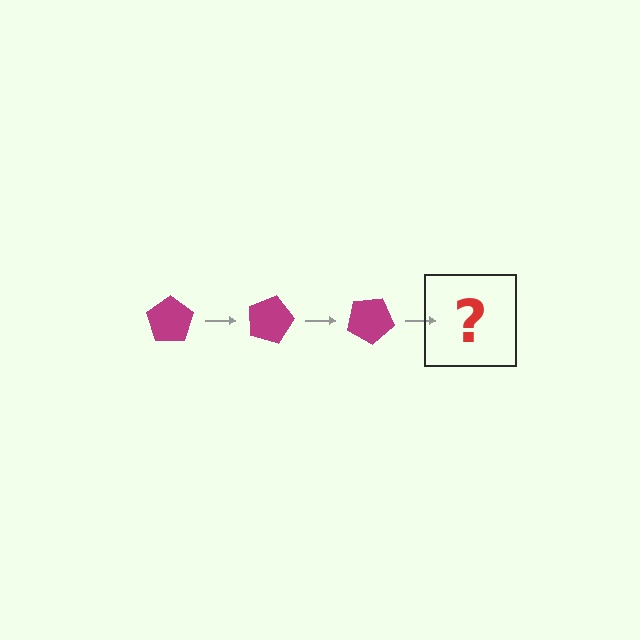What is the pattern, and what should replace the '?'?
The pattern is that the pentagon rotates 15 degrees each step. The '?' should be a magenta pentagon rotated 45 degrees.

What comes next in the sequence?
The next element should be a magenta pentagon rotated 45 degrees.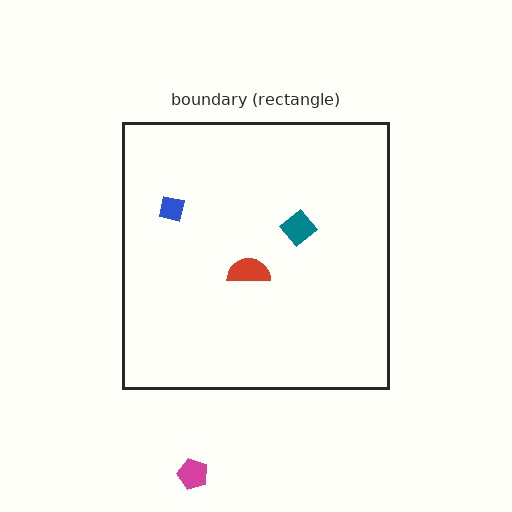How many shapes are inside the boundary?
3 inside, 1 outside.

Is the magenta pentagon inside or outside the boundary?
Outside.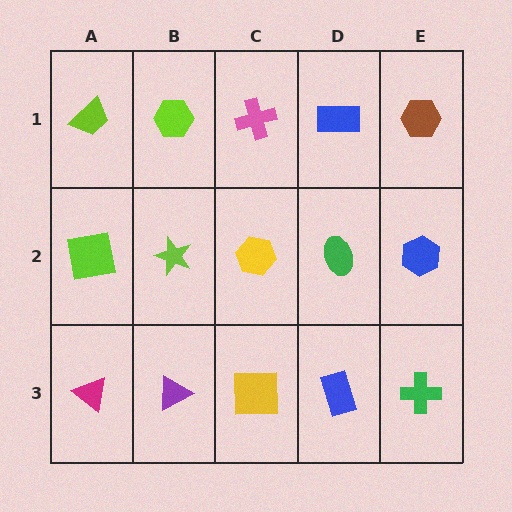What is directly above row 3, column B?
A lime star.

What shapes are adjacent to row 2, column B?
A lime hexagon (row 1, column B), a purple triangle (row 3, column B), a lime square (row 2, column A), a yellow hexagon (row 2, column C).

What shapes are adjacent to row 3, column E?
A blue hexagon (row 2, column E), a blue rectangle (row 3, column D).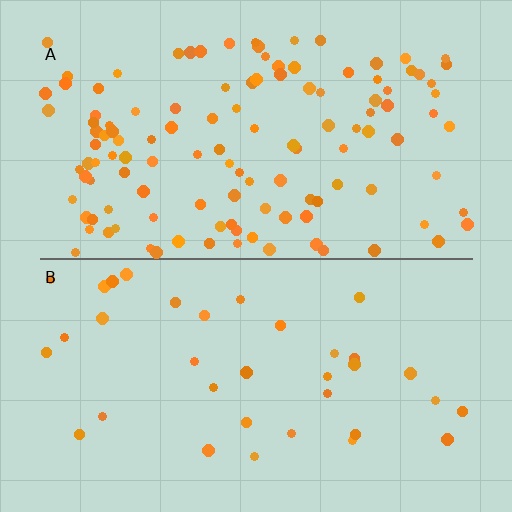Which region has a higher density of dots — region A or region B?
A (the top).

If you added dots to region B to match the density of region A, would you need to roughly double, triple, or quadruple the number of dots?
Approximately triple.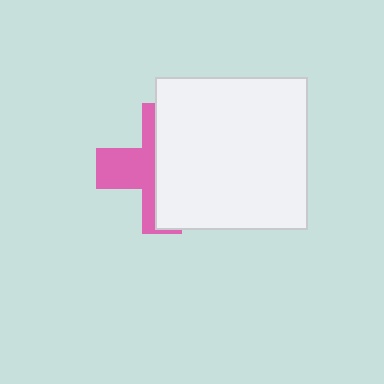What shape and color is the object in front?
The object in front is a white square.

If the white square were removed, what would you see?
You would see the complete pink cross.